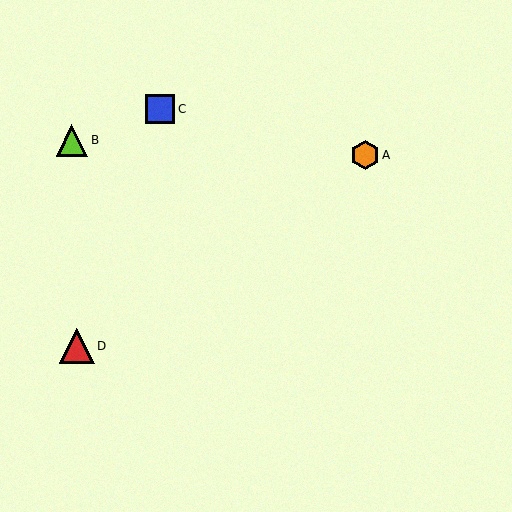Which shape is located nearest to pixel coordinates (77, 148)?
The lime triangle (labeled B) at (72, 140) is nearest to that location.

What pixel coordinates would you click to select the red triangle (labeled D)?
Click at (77, 346) to select the red triangle D.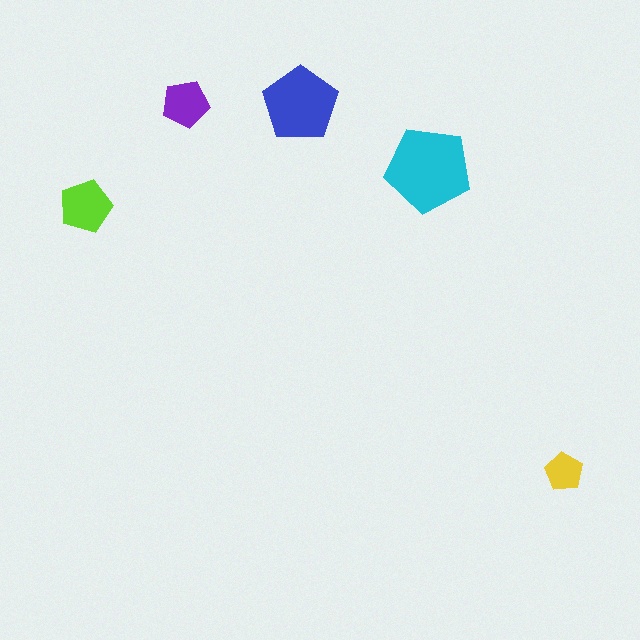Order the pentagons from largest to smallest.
the cyan one, the blue one, the lime one, the purple one, the yellow one.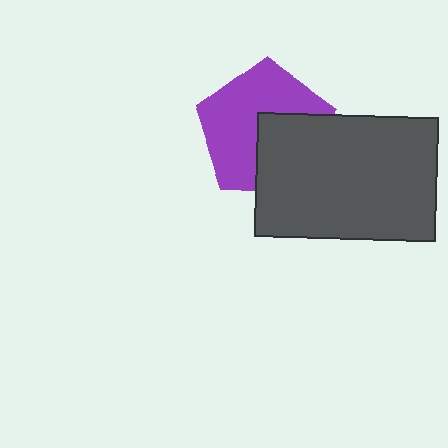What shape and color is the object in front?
The object in front is a dark gray rectangle.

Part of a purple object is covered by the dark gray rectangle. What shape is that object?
It is a pentagon.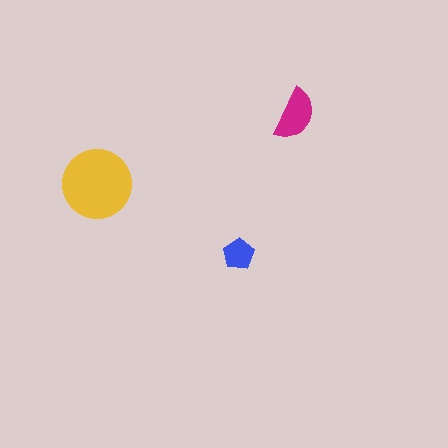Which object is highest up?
The magenta semicircle is topmost.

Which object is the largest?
The yellow circle.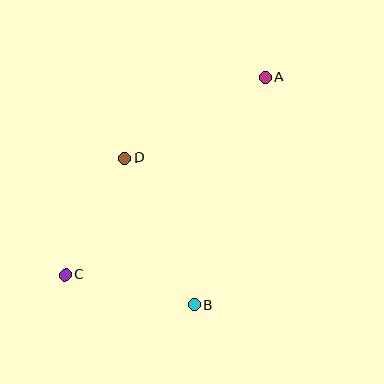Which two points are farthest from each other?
Points A and C are farthest from each other.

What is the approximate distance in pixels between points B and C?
The distance between B and C is approximately 132 pixels.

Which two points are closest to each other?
Points C and D are closest to each other.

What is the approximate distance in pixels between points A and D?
The distance between A and D is approximately 162 pixels.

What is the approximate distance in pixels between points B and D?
The distance between B and D is approximately 162 pixels.